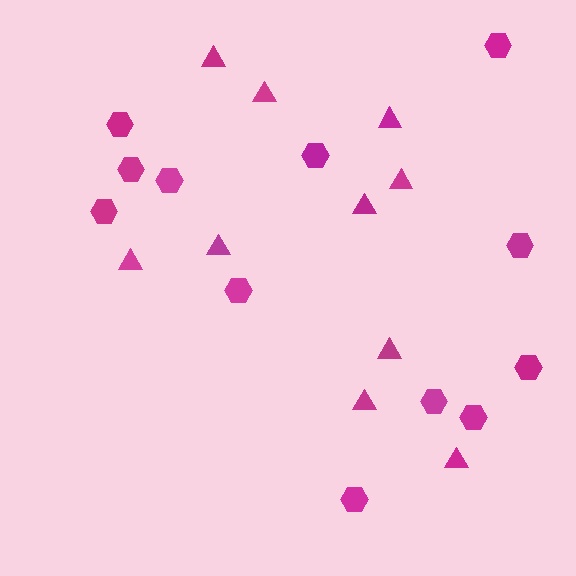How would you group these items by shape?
There are 2 groups: one group of triangles (10) and one group of hexagons (12).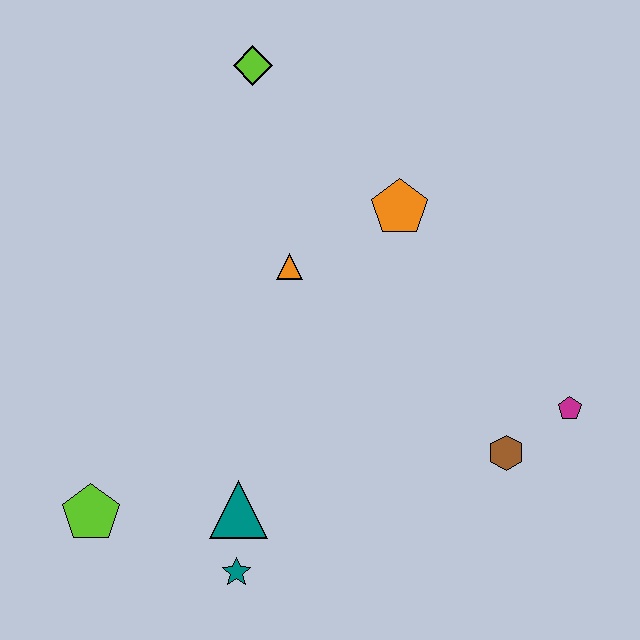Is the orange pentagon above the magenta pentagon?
Yes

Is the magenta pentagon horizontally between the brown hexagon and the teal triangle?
No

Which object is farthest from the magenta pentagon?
The lime pentagon is farthest from the magenta pentagon.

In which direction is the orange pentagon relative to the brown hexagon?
The orange pentagon is above the brown hexagon.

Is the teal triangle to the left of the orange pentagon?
Yes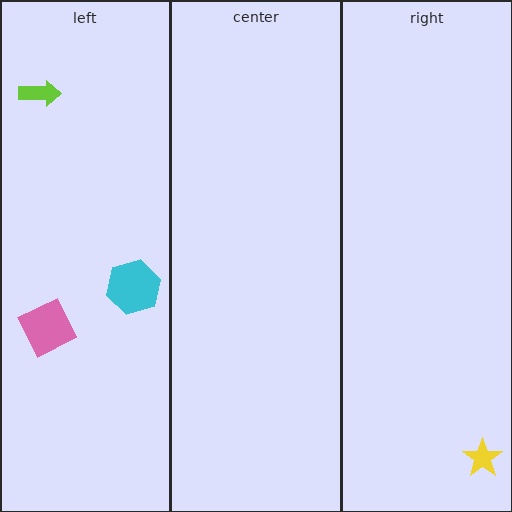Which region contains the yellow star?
The right region.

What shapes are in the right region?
The yellow star.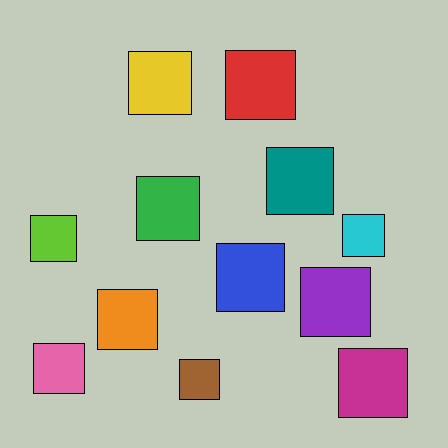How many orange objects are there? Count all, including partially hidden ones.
There is 1 orange object.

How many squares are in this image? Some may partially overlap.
There are 12 squares.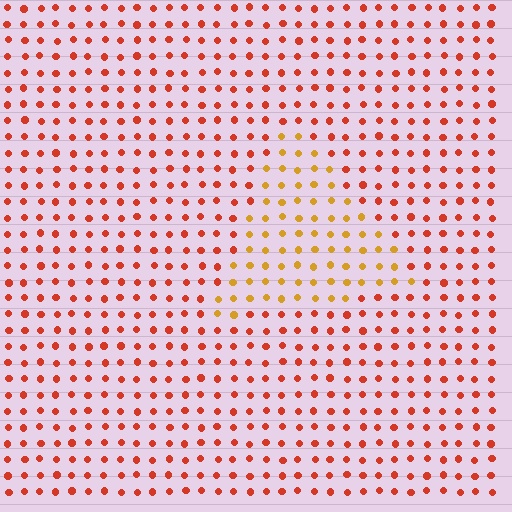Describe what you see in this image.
The image is filled with small red elements in a uniform arrangement. A triangle-shaped region is visible where the elements are tinted to a slightly different hue, forming a subtle color boundary.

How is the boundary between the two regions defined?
The boundary is defined purely by a slight shift in hue (about 35 degrees). Spacing, size, and orientation are identical on both sides.